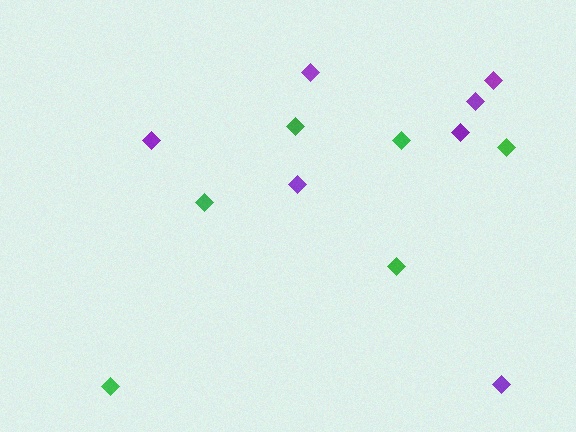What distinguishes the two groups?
There are 2 groups: one group of green diamonds (6) and one group of purple diamonds (7).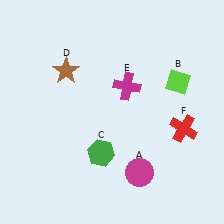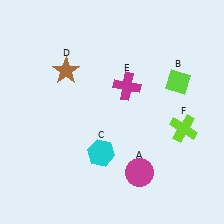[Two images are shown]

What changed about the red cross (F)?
In Image 1, F is red. In Image 2, it changed to lime.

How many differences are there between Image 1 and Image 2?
There are 2 differences between the two images.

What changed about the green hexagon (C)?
In Image 1, C is green. In Image 2, it changed to cyan.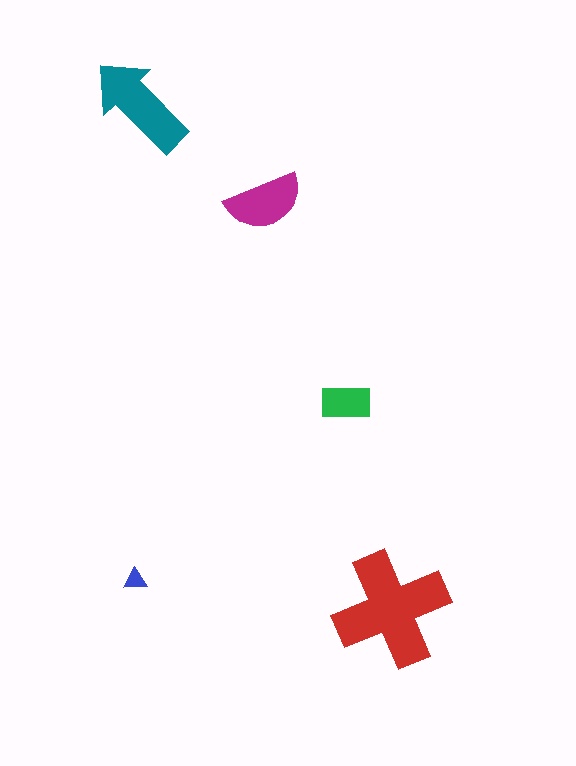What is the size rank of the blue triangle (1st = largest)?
5th.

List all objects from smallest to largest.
The blue triangle, the green rectangle, the magenta semicircle, the teal arrow, the red cross.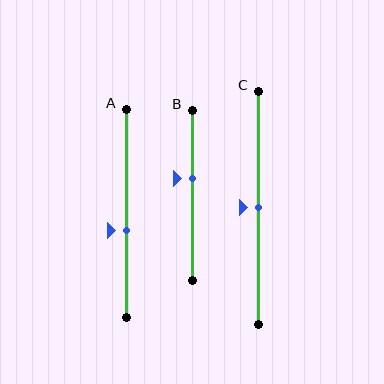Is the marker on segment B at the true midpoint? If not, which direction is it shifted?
No, the marker on segment B is shifted upward by about 10% of the segment length.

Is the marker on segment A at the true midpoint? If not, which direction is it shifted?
No, the marker on segment A is shifted downward by about 8% of the segment length.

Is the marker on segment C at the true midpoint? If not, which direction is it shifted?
Yes, the marker on segment C is at the true midpoint.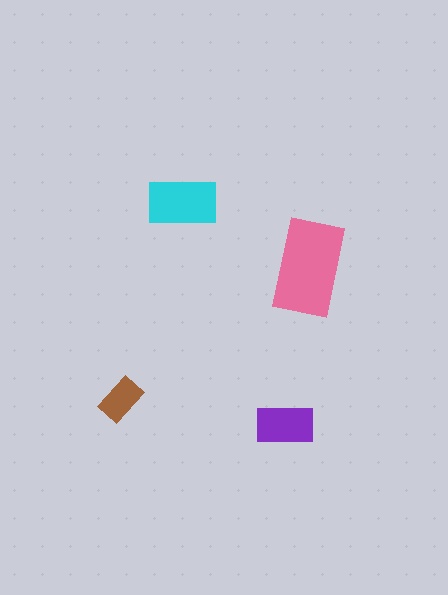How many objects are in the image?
There are 4 objects in the image.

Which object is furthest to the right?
The pink rectangle is rightmost.